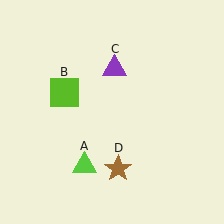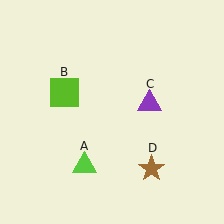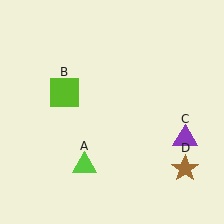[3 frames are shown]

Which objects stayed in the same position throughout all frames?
Lime triangle (object A) and lime square (object B) remained stationary.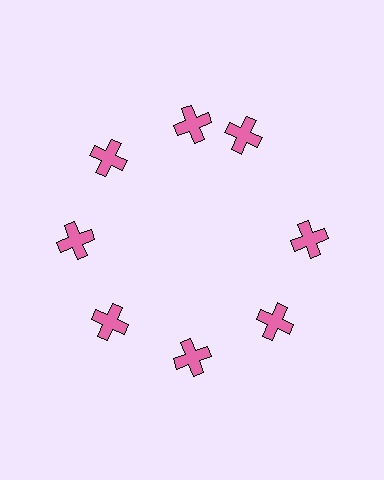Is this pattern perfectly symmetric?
No. The 8 pink crosses are arranged in a ring, but one element near the 2 o'clock position is rotated out of alignment along the ring, breaking the 8-fold rotational symmetry.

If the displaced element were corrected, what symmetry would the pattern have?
It would have 8-fold rotational symmetry — the pattern would map onto itself every 45 degrees.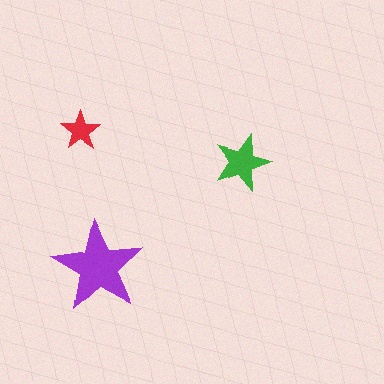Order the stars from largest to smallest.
the purple one, the green one, the red one.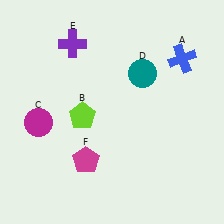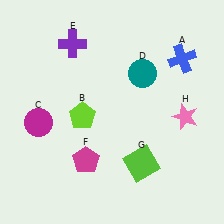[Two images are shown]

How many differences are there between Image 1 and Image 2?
There are 2 differences between the two images.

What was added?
A lime square (G), a pink star (H) were added in Image 2.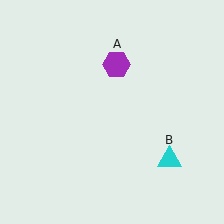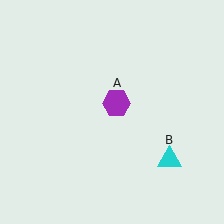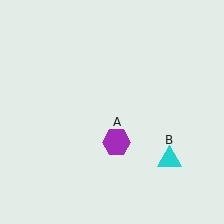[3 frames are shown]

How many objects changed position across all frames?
1 object changed position: purple hexagon (object A).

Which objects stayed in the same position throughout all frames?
Cyan triangle (object B) remained stationary.